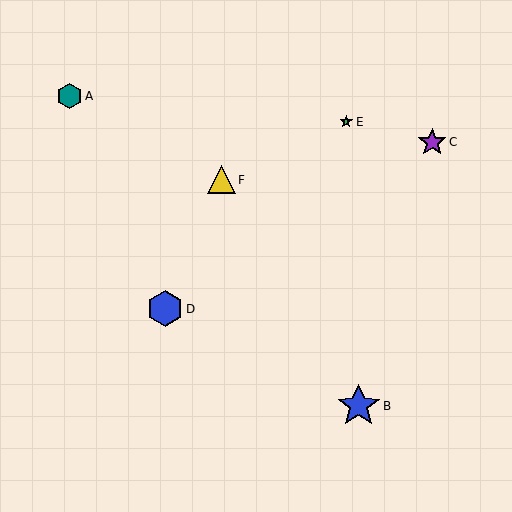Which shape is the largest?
The blue star (labeled B) is the largest.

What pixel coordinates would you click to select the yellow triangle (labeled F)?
Click at (221, 180) to select the yellow triangle F.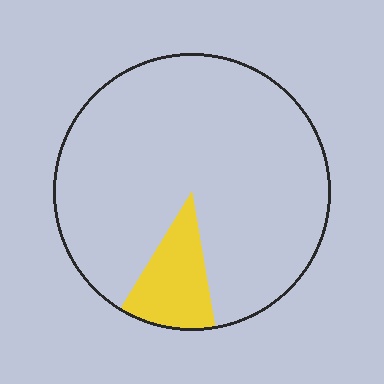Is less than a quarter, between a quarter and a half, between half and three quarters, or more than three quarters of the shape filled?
Less than a quarter.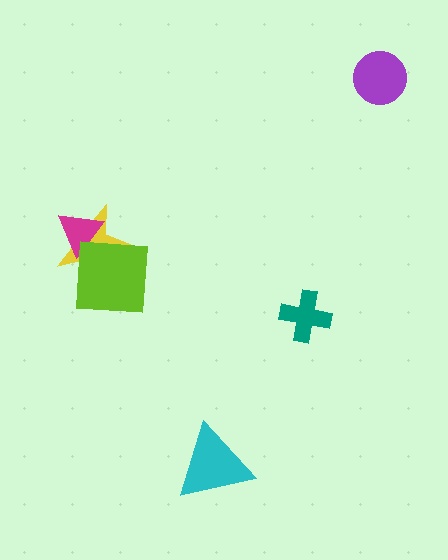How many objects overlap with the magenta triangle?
1 object overlaps with the magenta triangle.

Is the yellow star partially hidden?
Yes, it is partially covered by another shape.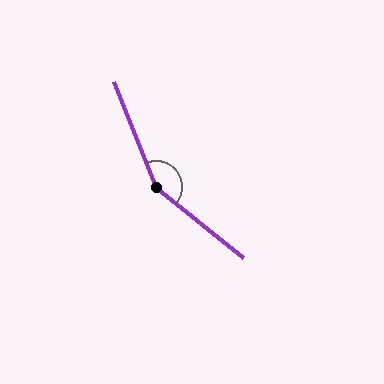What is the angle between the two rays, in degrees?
Approximately 151 degrees.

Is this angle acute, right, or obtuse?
It is obtuse.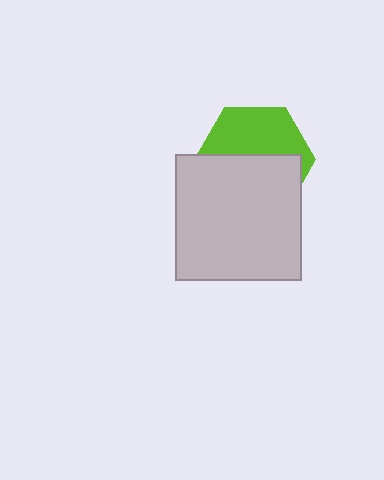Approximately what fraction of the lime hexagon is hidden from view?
Roughly 55% of the lime hexagon is hidden behind the light gray square.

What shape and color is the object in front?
The object in front is a light gray square.